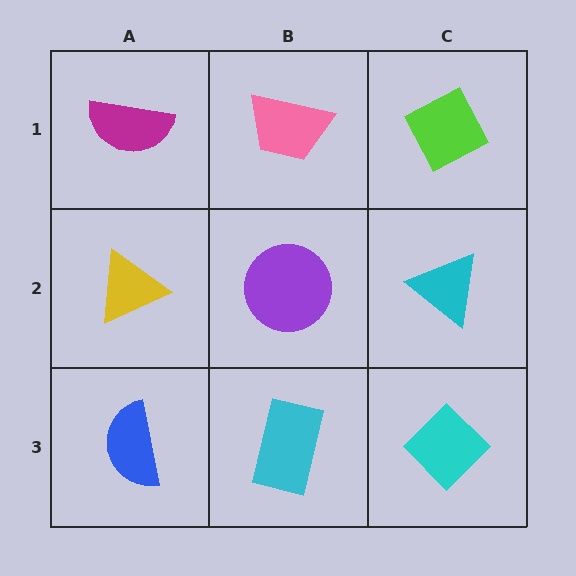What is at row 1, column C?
A lime diamond.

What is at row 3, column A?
A blue semicircle.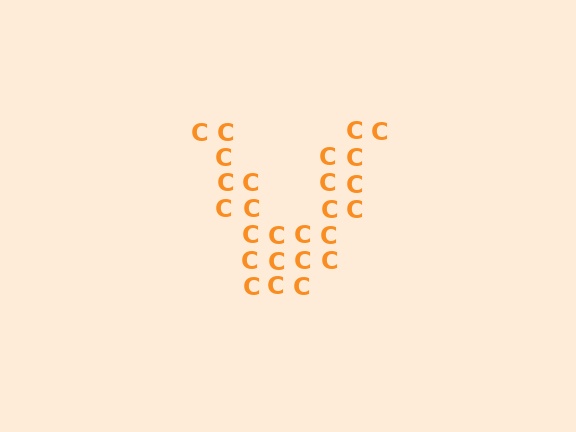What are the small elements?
The small elements are letter C's.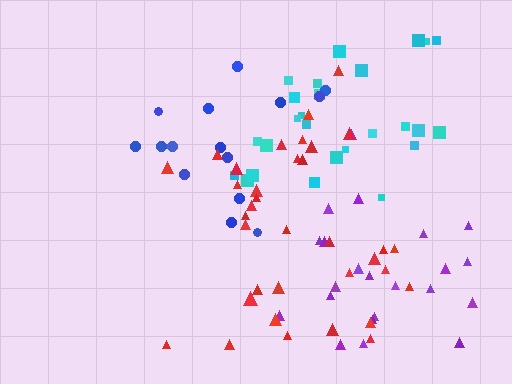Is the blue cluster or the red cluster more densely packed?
Red.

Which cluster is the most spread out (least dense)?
Blue.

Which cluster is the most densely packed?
Cyan.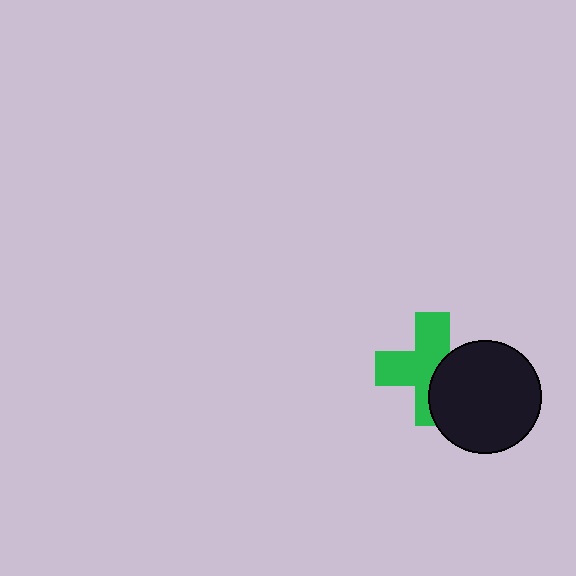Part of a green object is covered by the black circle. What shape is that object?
It is a cross.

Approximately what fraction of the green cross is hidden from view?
Roughly 39% of the green cross is hidden behind the black circle.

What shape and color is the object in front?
The object in front is a black circle.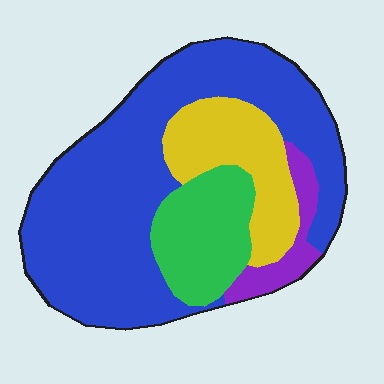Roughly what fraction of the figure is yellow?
Yellow takes up about one sixth (1/6) of the figure.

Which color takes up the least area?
Purple, at roughly 5%.